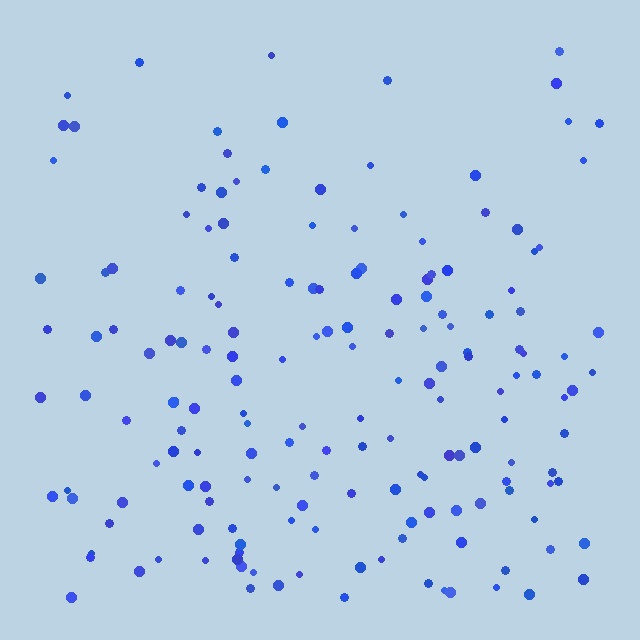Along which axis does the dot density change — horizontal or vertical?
Vertical.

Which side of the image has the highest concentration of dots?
The bottom.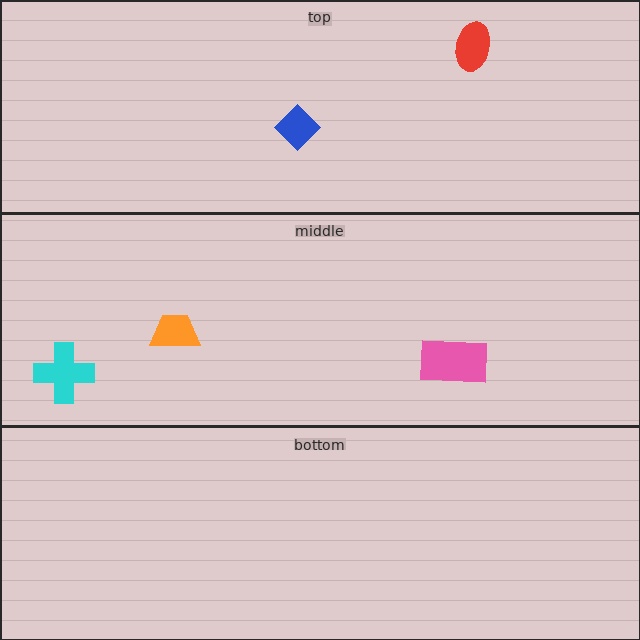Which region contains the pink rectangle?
The middle region.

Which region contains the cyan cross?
The middle region.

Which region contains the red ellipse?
The top region.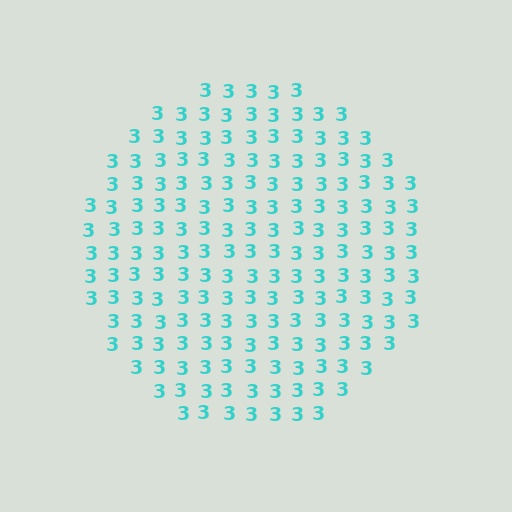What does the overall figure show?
The overall figure shows a circle.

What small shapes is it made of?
It is made of small digit 3's.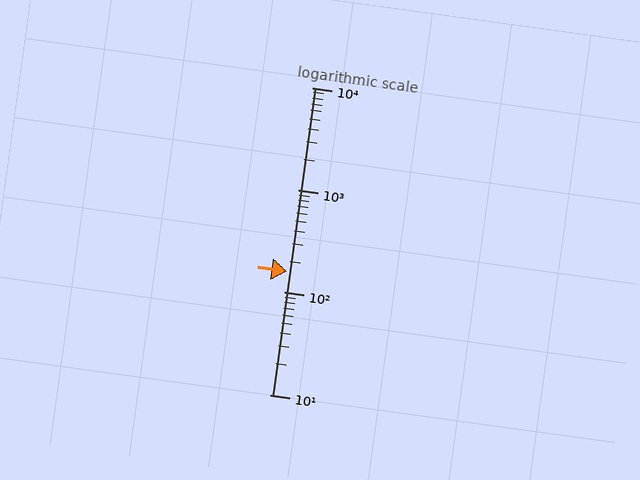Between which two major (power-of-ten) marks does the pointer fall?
The pointer is between 100 and 1000.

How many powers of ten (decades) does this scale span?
The scale spans 3 decades, from 10 to 10000.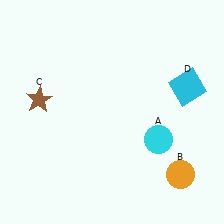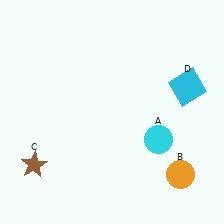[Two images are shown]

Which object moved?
The brown star (C) moved down.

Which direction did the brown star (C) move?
The brown star (C) moved down.